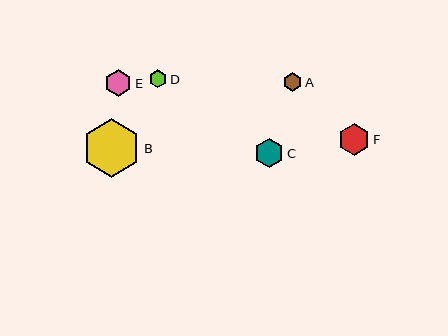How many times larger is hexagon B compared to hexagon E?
Hexagon B is approximately 2.2 times the size of hexagon E.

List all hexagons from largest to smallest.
From largest to smallest: B, F, C, E, A, D.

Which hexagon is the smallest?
Hexagon D is the smallest with a size of approximately 18 pixels.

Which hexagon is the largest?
Hexagon B is the largest with a size of approximately 58 pixels.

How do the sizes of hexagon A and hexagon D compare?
Hexagon A and hexagon D are approximately the same size.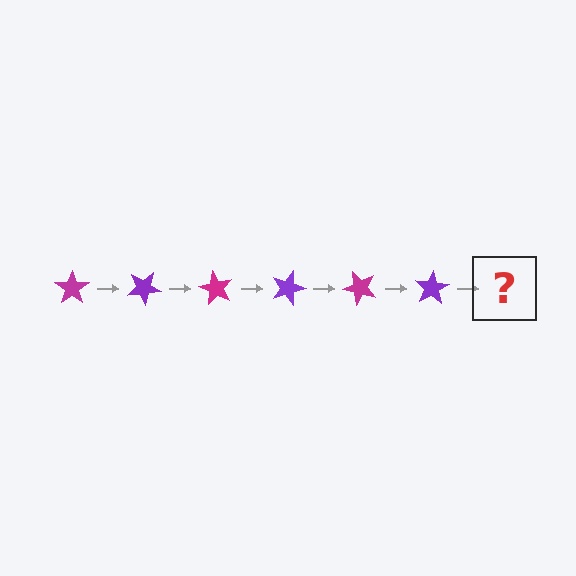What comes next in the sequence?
The next element should be a magenta star, rotated 180 degrees from the start.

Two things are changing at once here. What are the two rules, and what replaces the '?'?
The two rules are that it rotates 30 degrees each step and the color cycles through magenta and purple. The '?' should be a magenta star, rotated 180 degrees from the start.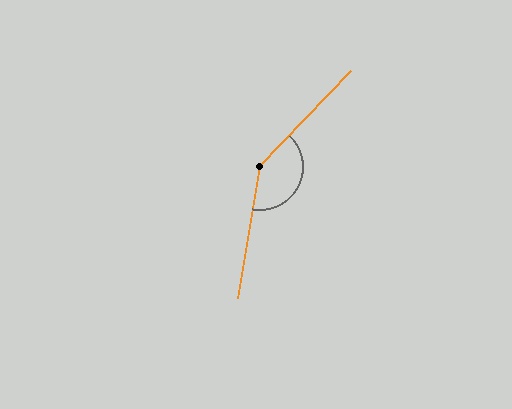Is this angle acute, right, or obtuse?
It is obtuse.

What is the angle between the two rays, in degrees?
Approximately 146 degrees.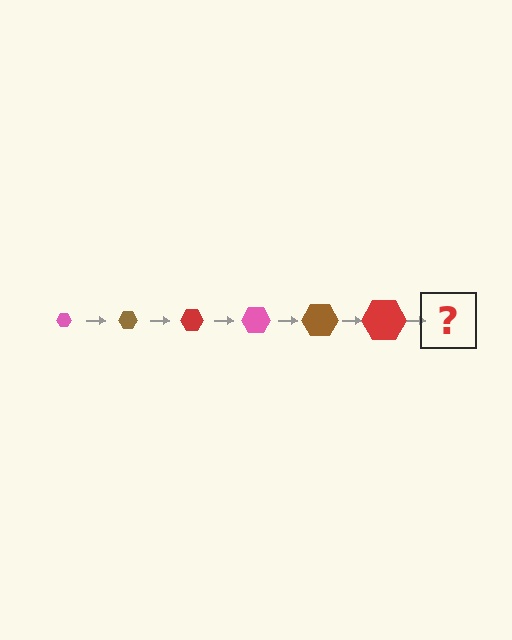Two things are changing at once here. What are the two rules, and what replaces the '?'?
The two rules are that the hexagon grows larger each step and the color cycles through pink, brown, and red. The '?' should be a pink hexagon, larger than the previous one.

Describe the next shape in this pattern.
It should be a pink hexagon, larger than the previous one.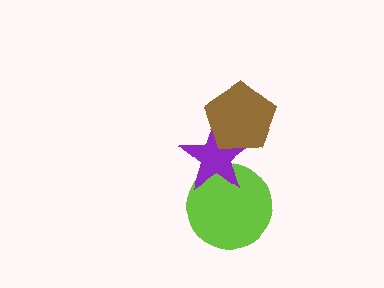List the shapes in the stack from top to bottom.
From top to bottom: the brown pentagon, the purple star, the lime circle.